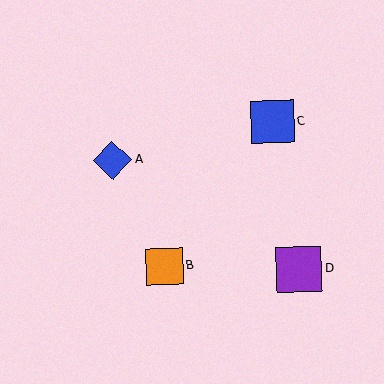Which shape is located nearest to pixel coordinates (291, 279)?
The purple square (labeled D) at (299, 269) is nearest to that location.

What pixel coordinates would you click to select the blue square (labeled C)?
Click at (272, 122) to select the blue square C.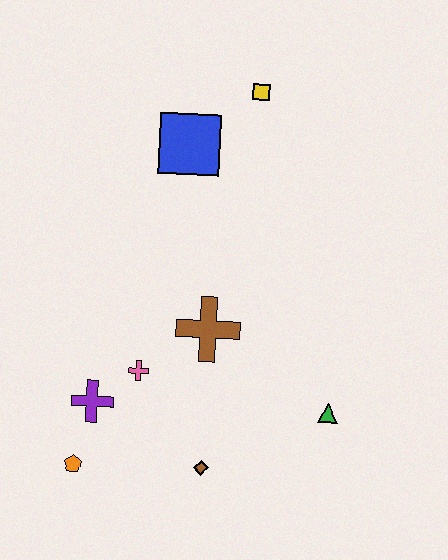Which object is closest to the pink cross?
The purple cross is closest to the pink cross.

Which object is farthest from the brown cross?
The yellow square is farthest from the brown cross.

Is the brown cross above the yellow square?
No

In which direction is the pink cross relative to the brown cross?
The pink cross is to the left of the brown cross.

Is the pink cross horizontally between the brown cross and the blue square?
No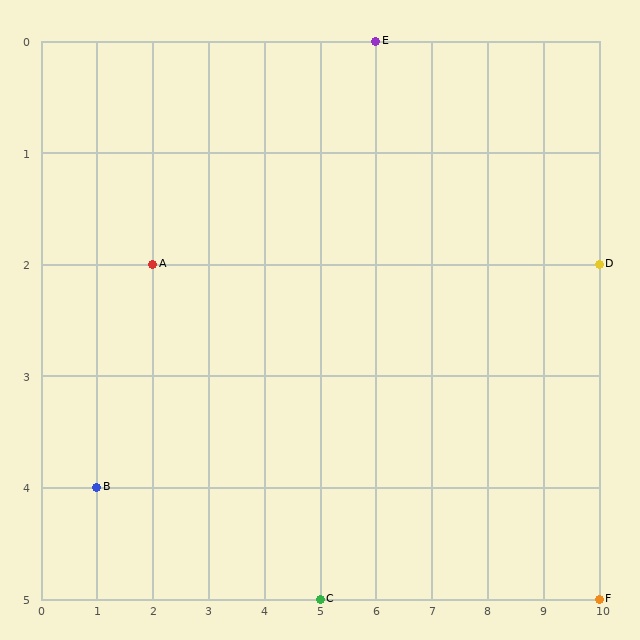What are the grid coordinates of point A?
Point A is at grid coordinates (2, 2).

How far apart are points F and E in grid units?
Points F and E are 4 columns and 5 rows apart (about 6.4 grid units diagonally).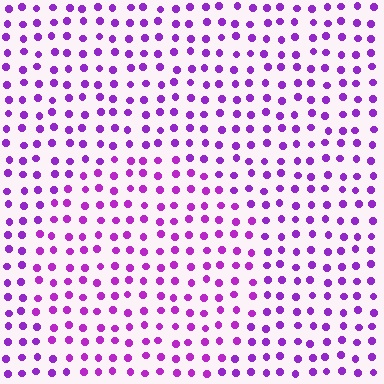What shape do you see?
I see a circle.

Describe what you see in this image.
The image is filled with small purple elements in a uniform arrangement. A circle-shaped region is visible where the elements are tinted to a slightly different hue, forming a subtle color boundary.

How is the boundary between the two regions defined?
The boundary is defined purely by a slight shift in hue (about 14 degrees). Spacing, size, and orientation are identical on both sides.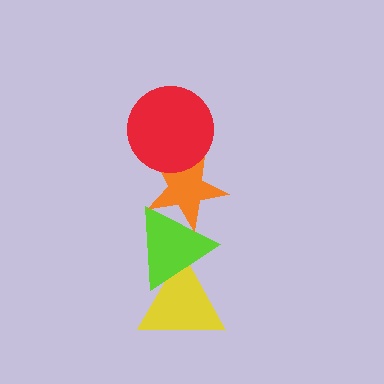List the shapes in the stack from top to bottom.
From top to bottom: the red circle, the orange star, the lime triangle, the yellow triangle.